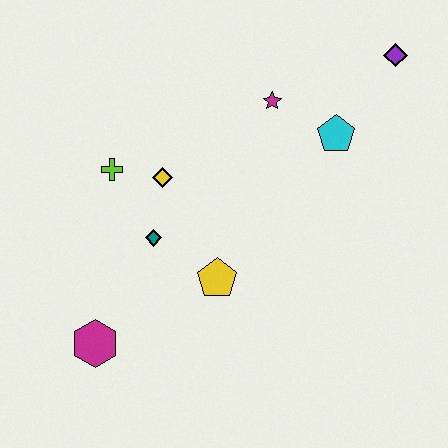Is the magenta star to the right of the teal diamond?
Yes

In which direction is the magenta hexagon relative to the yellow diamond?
The magenta hexagon is below the yellow diamond.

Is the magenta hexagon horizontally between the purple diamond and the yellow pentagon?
No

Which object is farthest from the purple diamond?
The magenta hexagon is farthest from the purple diamond.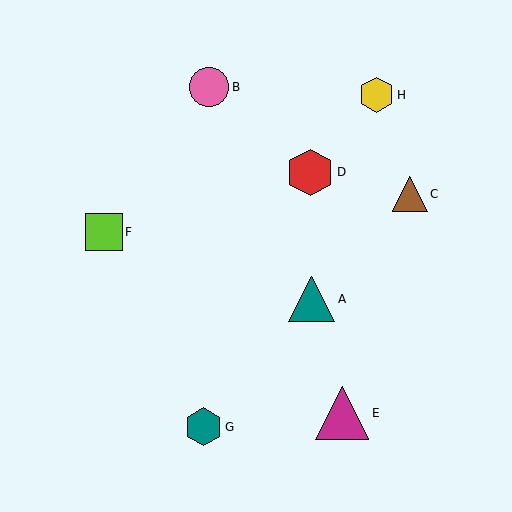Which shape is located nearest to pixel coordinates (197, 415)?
The teal hexagon (labeled G) at (203, 427) is nearest to that location.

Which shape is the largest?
The magenta triangle (labeled E) is the largest.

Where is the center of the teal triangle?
The center of the teal triangle is at (312, 299).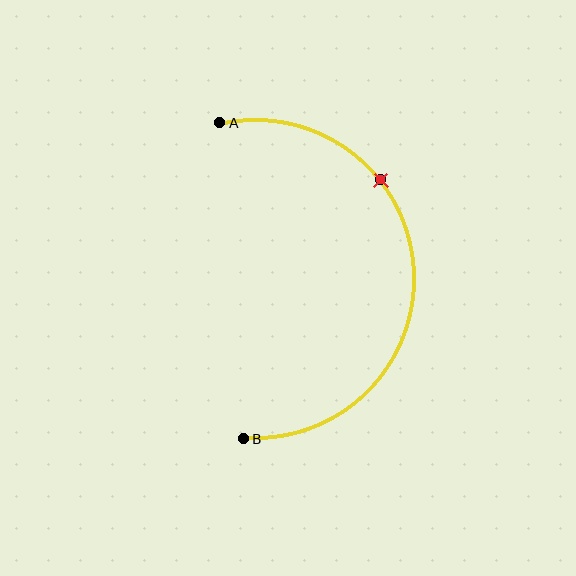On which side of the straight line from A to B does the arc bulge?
The arc bulges to the right of the straight line connecting A and B.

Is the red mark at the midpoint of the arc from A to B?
No. The red mark lies on the arc but is closer to endpoint A. The arc midpoint would be at the point on the curve equidistant along the arc from both A and B.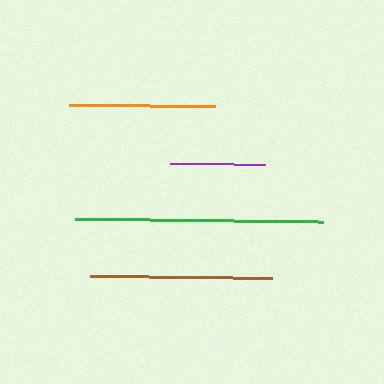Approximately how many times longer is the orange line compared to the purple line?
The orange line is approximately 1.5 times the length of the purple line.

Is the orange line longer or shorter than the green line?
The green line is longer than the orange line.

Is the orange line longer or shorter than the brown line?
The brown line is longer than the orange line.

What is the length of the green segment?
The green segment is approximately 248 pixels long.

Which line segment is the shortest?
The purple line is the shortest at approximately 95 pixels.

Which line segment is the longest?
The green line is the longest at approximately 248 pixels.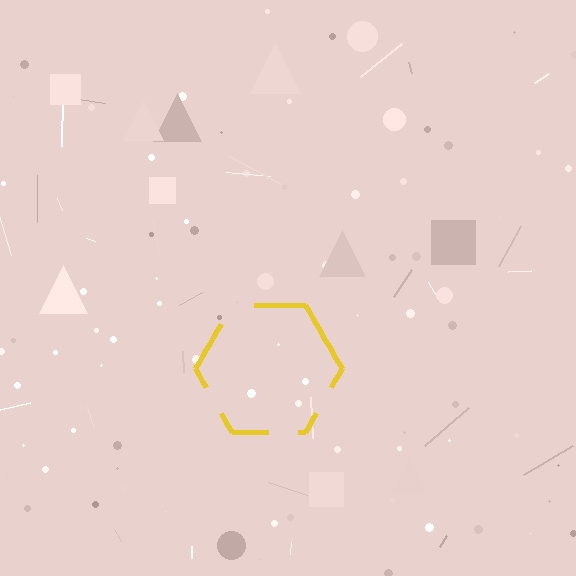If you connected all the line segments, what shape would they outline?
They would outline a hexagon.